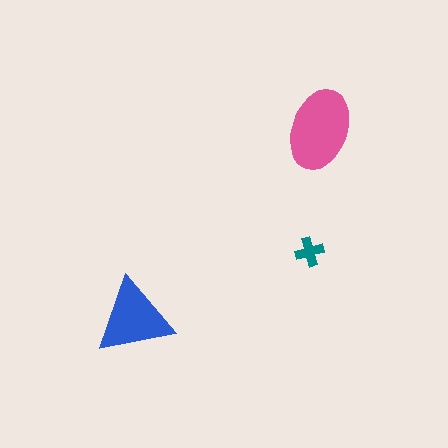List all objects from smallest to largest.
The teal cross, the blue triangle, the pink ellipse.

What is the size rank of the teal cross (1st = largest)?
3rd.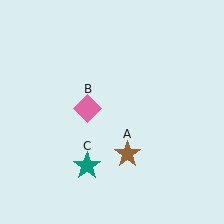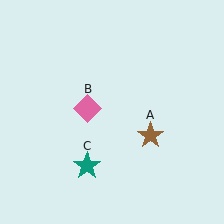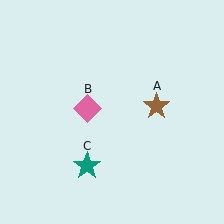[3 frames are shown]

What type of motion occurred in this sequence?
The brown star (object A) rotated counterclockwise around the center of the scene.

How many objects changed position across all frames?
1 object changed position: brown star (object A).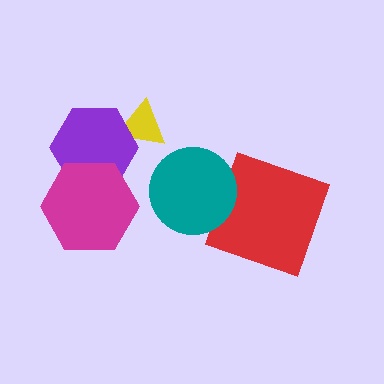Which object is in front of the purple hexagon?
The magenta hexagon is in front of the purple hexagon.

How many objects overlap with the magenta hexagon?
1 object overlaps with the magenta hexagon.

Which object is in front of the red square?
The teal circle is in front of the red square.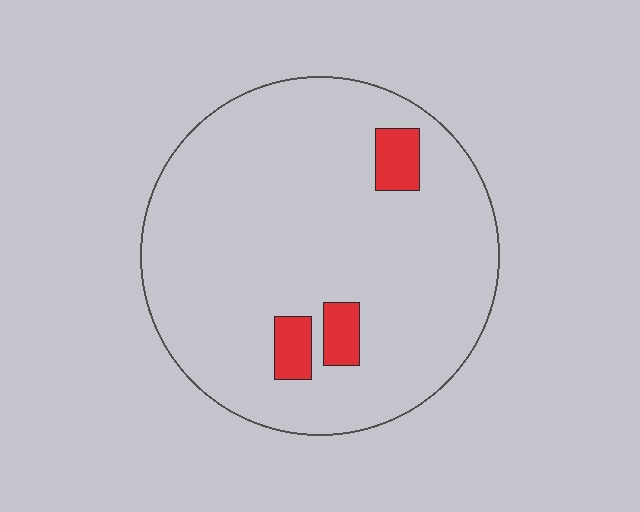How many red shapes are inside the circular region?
3.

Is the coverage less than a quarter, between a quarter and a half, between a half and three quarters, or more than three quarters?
Less than a quarter.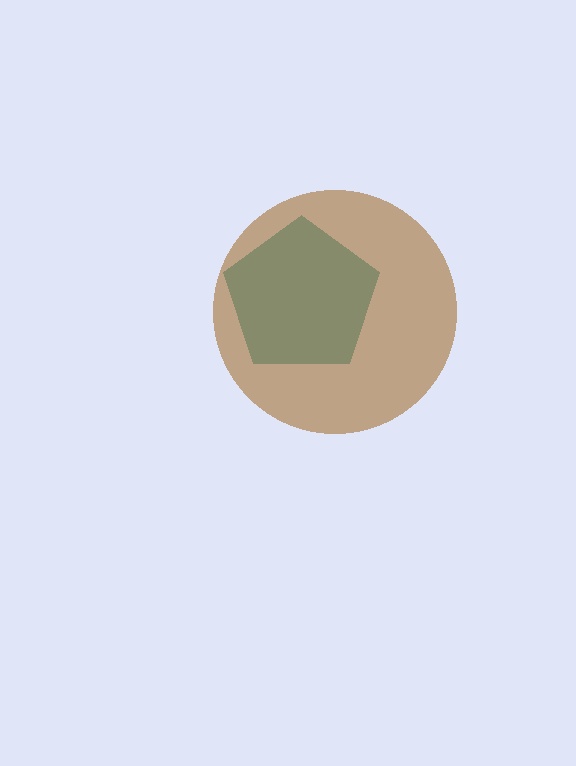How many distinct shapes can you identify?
There are 2 distinct shapes: a teal pentagon, a brown circle.